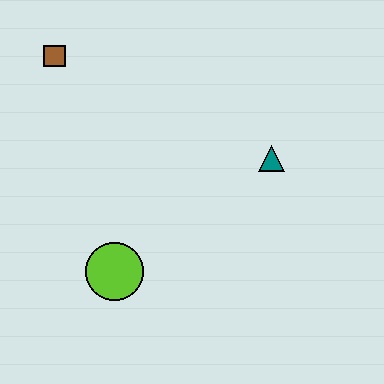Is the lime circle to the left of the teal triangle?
Yes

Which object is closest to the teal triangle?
The lime circle is closest to the teal triangle.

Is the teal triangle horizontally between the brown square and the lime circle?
No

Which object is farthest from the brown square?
The teal triangle is farthest from the brown square.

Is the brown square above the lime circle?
Yes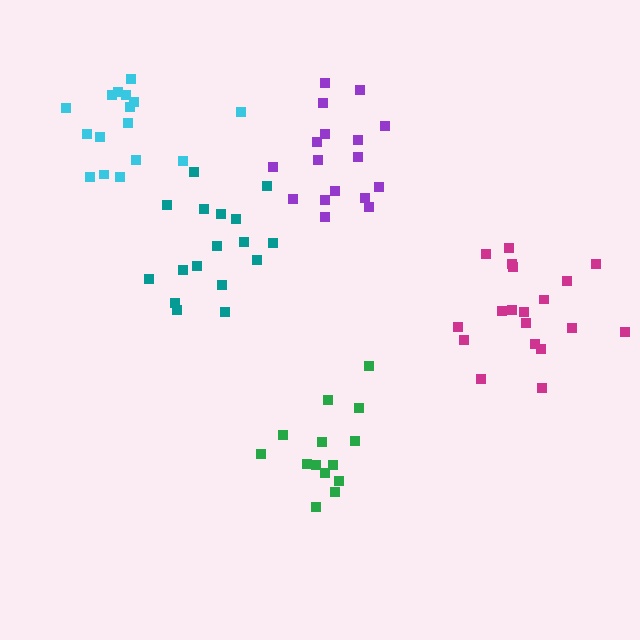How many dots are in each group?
Group 1: 19 dots, Group 2: 17 dots, Group 3: 17 dots, Group 4: 16 dots, Group 5: 14 dots (83 total).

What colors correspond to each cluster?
The clusters are colored: magenta, teal, purple, cyan, green.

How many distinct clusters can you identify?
There are 5 distinct clusters.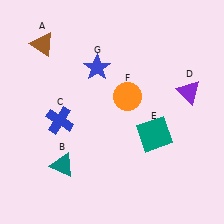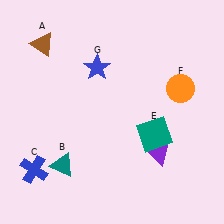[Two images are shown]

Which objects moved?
The objects that moved are: the blue cross (C), the purple triangle (D), the orange circle (F).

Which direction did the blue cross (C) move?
The blue cross (C) moved down.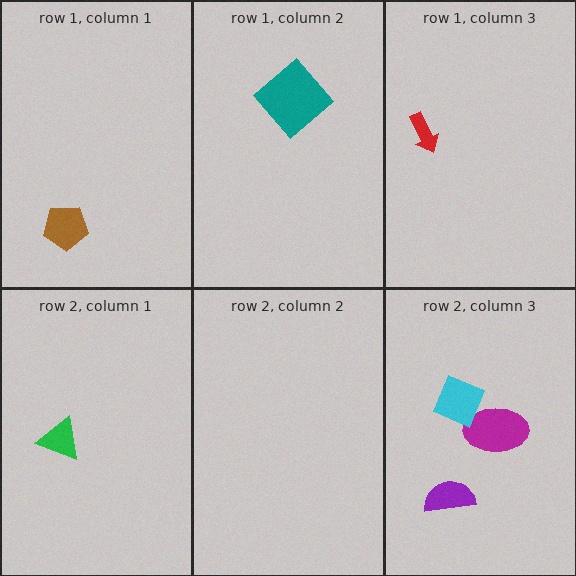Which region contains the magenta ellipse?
The row 2, column 3 region.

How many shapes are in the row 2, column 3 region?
3.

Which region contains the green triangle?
The row 2, column 1 region.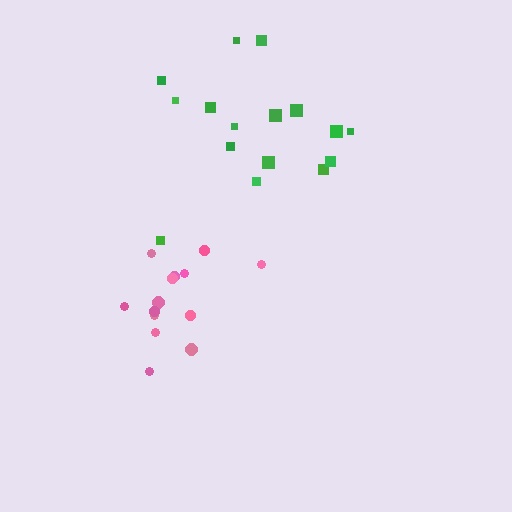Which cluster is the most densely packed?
Pink.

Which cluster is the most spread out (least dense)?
Green.